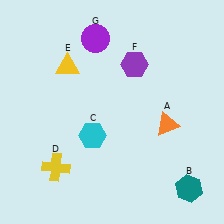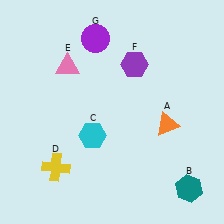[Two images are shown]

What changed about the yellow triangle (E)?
In Image 1, E is yellow. In Image 2, it changed to pink.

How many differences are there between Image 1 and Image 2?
There is 1 difference between the two images.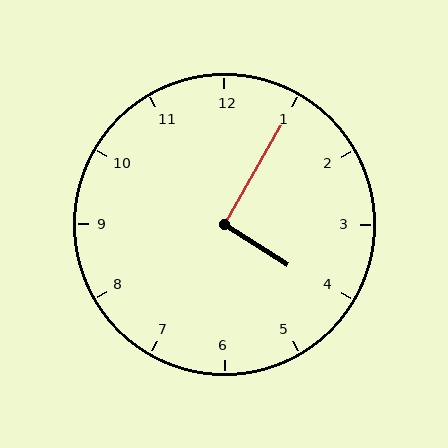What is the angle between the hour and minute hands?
Approximately 92 degrees.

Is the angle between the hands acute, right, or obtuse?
It is right.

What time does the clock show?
4:05.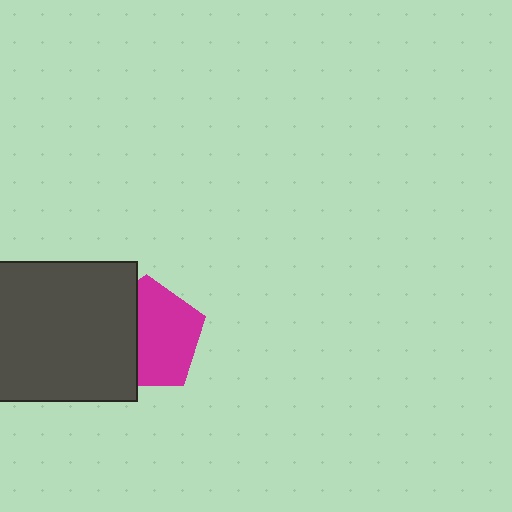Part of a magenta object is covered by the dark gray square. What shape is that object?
It is a pentagon.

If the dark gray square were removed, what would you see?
You would see the complete magenta pentagon.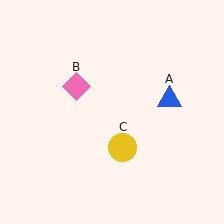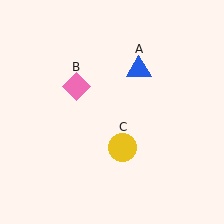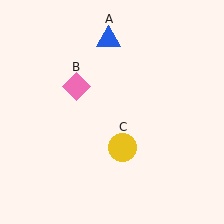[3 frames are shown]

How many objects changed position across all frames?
1 object changed position: blue triangle (object A).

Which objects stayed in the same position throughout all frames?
Pink diamond (object B) and yellow circle (object C) remained stationary.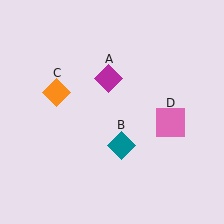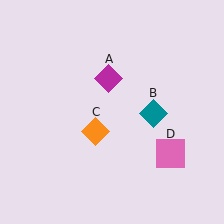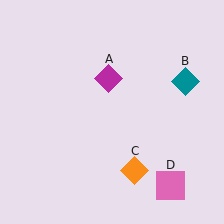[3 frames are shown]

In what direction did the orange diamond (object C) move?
The orange diamond (object C) moved down and to the right.